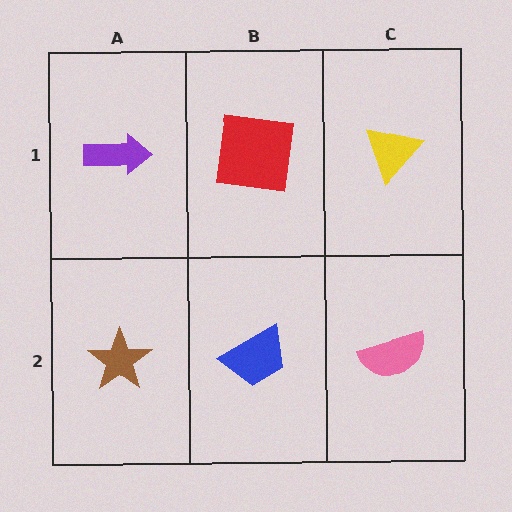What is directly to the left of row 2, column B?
A brown star.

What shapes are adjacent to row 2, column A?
A purple arrow (row 1, column A), a blue trapezoid (row 2, column B).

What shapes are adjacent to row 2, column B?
A red square (row 1, column B), a brown star (row 2, column A), a pink semicircle (row 2, column C).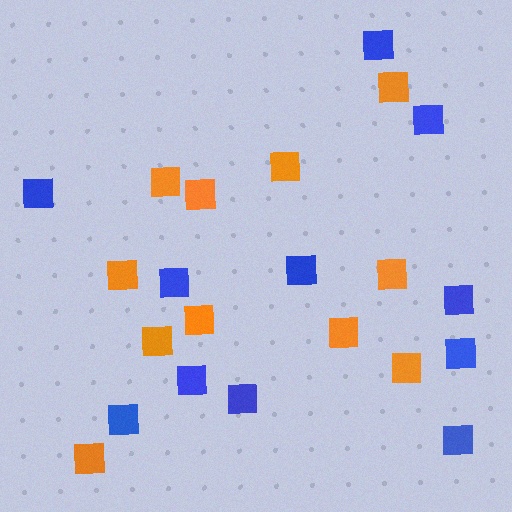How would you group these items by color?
There are 2 groups: one group of orange squares (11) and one group of blue squares (11).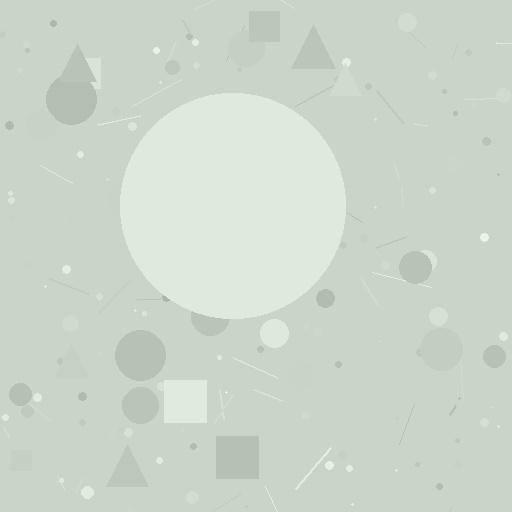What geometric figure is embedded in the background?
A circle is embedded in the background.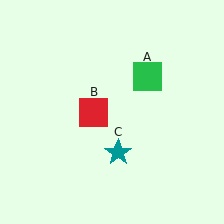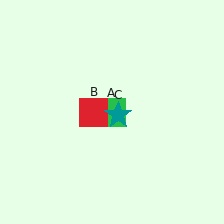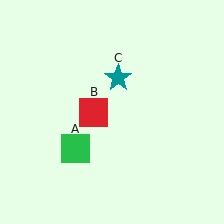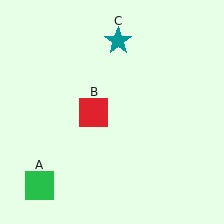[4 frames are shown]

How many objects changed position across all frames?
2 objects changed position: green square (object A), teal star (object C).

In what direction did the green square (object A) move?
The green square (object A) moved down and to the left.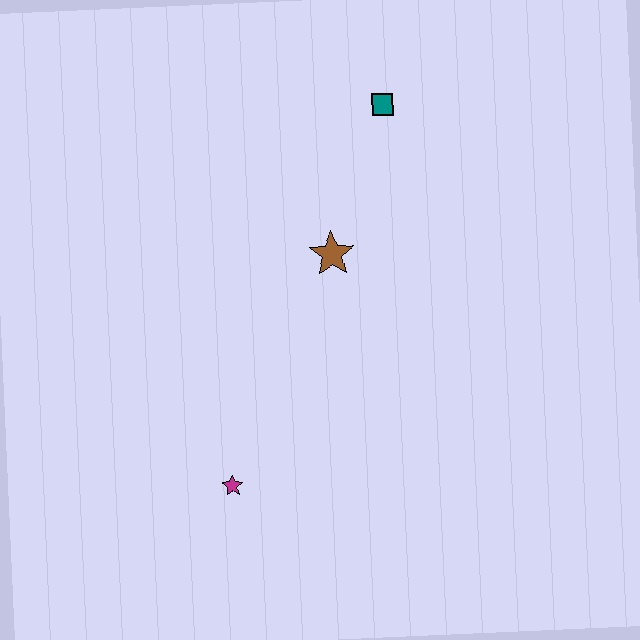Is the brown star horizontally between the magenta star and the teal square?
Yes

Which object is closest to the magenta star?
The brown star is closest to the magenta star.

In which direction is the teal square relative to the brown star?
The teal square is above the brown star.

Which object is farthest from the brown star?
The magenta star is farthest from the brown star.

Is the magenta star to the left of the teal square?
Yes